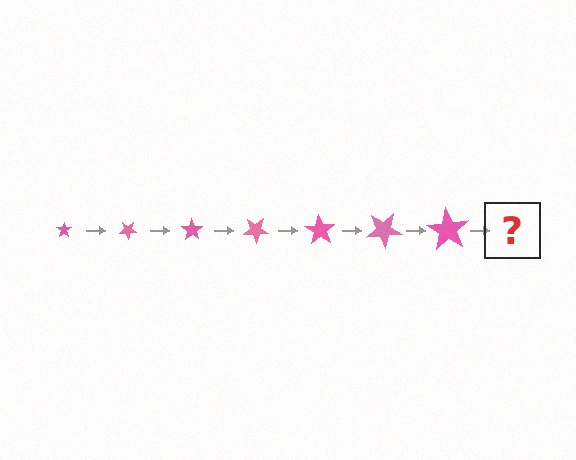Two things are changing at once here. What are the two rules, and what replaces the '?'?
The two rules are that the star grows larger each step and it rotates 35 degrees each step. The '?' should be a star, larger than the previous one and rotated 245 degrees from the start.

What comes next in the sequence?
The next element should be a star, larger than the previous one and rotated 245 degrees from the start.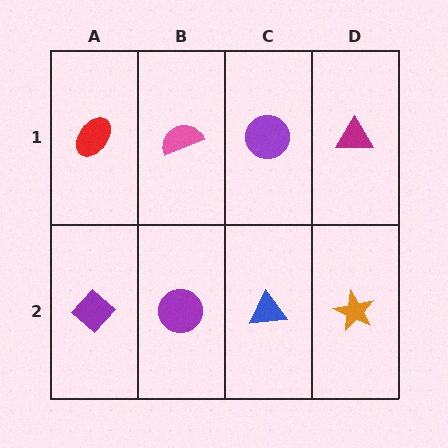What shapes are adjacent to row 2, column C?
A purple circle (row 1, column C), a purple circle (row 2, column B), an orange star (row 2, column D).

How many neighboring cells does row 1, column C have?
3.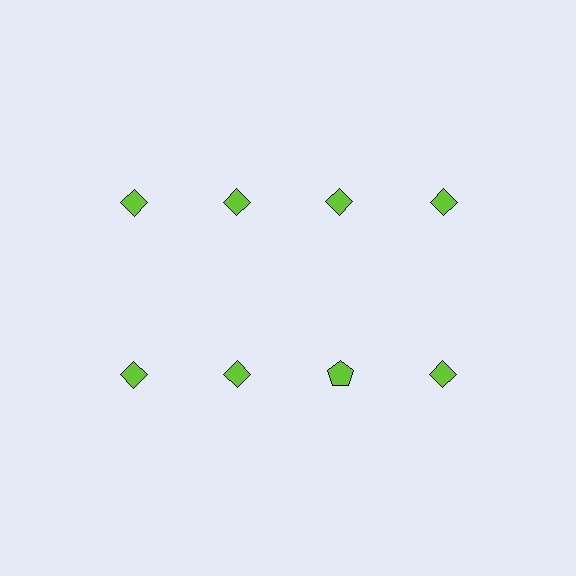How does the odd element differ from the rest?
It has a different shape: pentagon instead of diamond.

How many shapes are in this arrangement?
There are 8 shapes arranged in a grid pattern.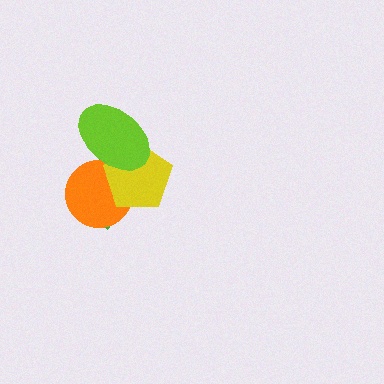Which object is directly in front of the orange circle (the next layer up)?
The yellow pentagon is directly in front of the orange circle.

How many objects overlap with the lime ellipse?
3 objects overlap with the lime ellipse.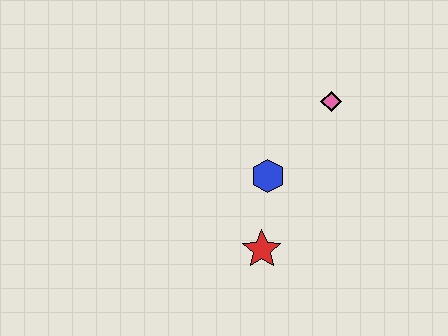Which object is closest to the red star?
The blue hexagon is closest to the red star.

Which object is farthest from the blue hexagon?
The pink diamond is farthest from the blue hexagon.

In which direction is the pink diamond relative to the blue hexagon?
The pink diamond is above the blue hexagon.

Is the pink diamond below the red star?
No